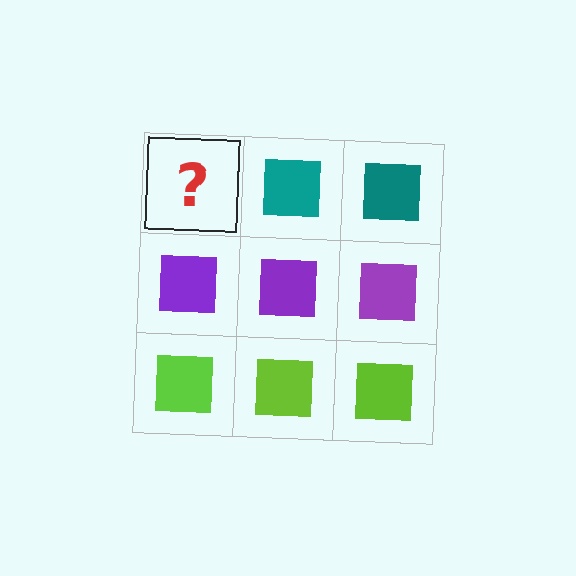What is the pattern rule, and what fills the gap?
The rule is that each row has a consistent color. The gap should be filled with a teal square.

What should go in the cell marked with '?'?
The missing cell should contain a teal square.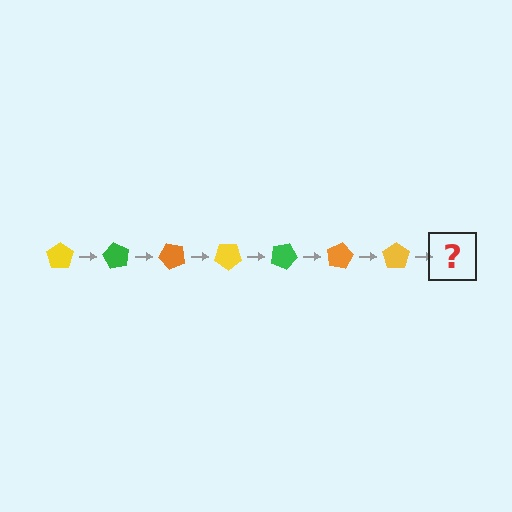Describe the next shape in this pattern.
It should be a green pentagon, rotated 420 degrees from the start.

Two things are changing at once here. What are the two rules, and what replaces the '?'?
The two rules are that it rotates 60 degrees each step and the color cycles through yellow, green, and orange. The '?' should be a green pentagon, rotated 420 degrees from the start.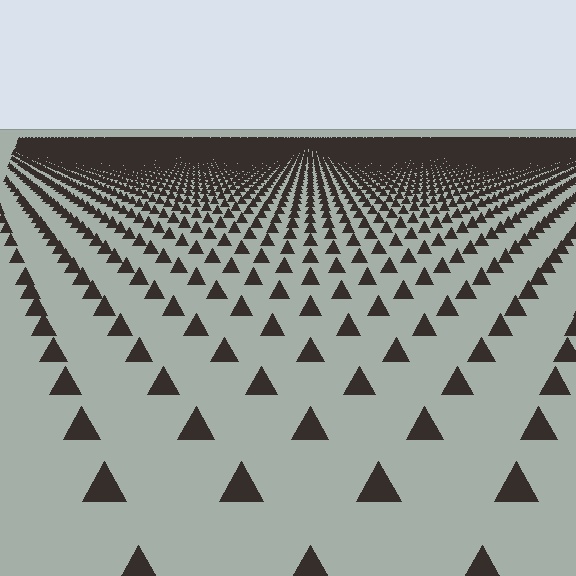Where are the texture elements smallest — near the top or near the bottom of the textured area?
Near the top.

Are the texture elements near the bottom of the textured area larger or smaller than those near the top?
Larger. Near the bottom, elements are closer to the viewer and appear at a bigger on-screen size.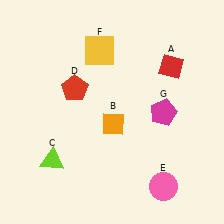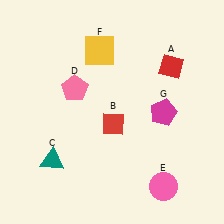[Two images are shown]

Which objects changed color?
B changed from orange to red. C changed from lime to teal. D changed from red to pink.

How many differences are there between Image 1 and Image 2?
There are 3 differences between the two images.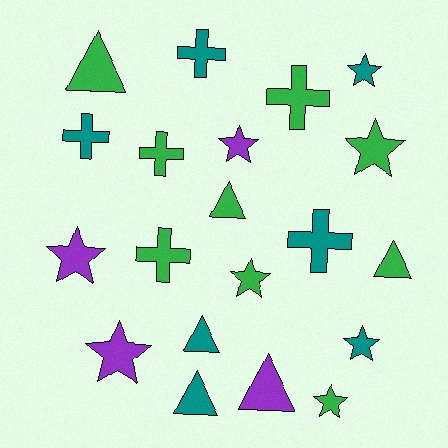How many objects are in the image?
There are 20 objects.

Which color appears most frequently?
Green, with 9 objects.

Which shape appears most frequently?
Star, with 8 objects.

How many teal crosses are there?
There are 3 teal crosses.